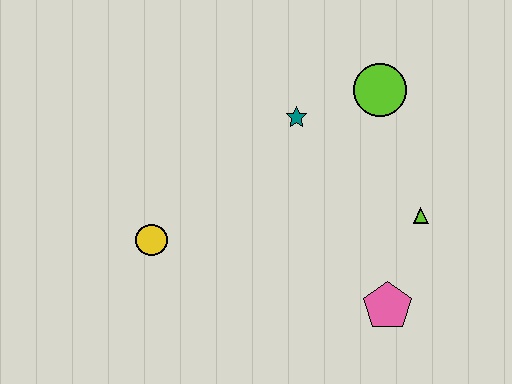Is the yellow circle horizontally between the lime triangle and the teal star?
No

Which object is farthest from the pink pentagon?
The yellow circle is farthest from the pink pentagon.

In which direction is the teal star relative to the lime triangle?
The teal star is to the left of the lime triangle.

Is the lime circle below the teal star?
No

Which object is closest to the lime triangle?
The pink pentagon is closest to the lime triangle.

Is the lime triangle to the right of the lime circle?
Yes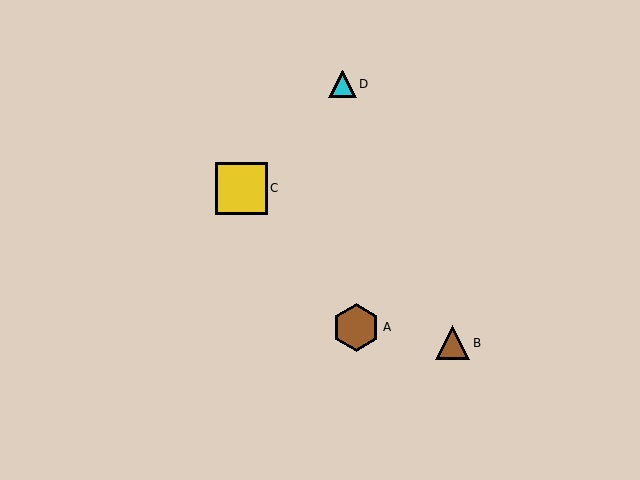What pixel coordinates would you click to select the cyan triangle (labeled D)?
Click at (343, 84) to select the cyan triangle D.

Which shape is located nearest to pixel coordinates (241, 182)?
The yellow square (labeled C) at (241, 188) is nearest to that location.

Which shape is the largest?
The yellow square (labeled C) is the largest.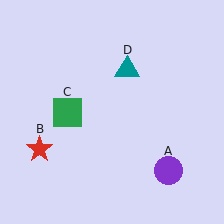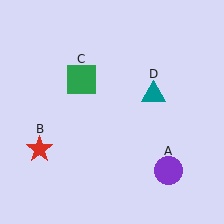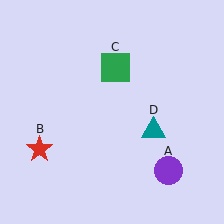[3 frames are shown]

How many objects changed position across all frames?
2 objects changed position: green square (object C), teal triangle (object D).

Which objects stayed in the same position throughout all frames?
Purple circle (object A) and red star (object B) remained stationary.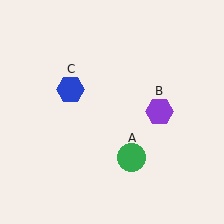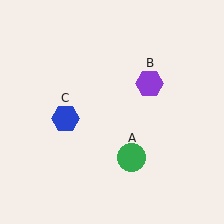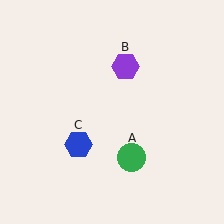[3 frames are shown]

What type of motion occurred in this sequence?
The purple hexagon (object B), blue hexagon (object C) rotated counterclockwise around the center of the scene.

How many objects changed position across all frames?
2 objects changed position: purple hexagon (object B), blue hexagon (object C).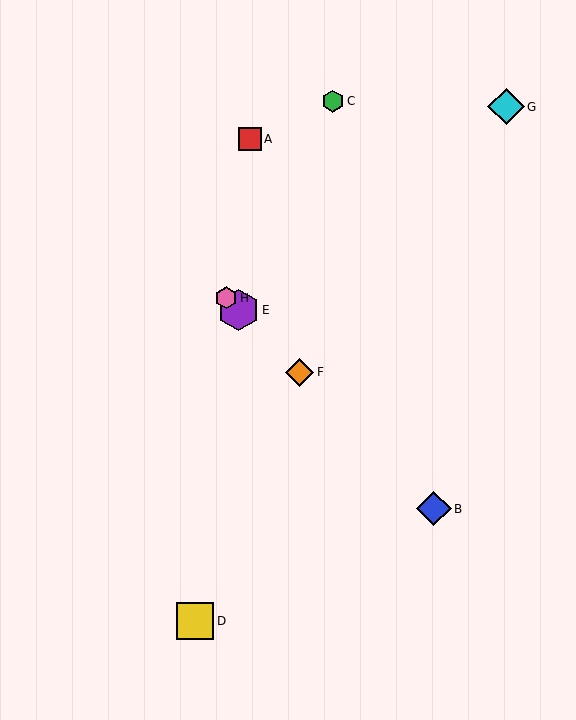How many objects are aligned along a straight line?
4 objects (B, E, F, H) are aligned along a straight line.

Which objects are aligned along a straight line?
Objects B, E, F, H are aligned along a straight line.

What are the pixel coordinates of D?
Object D is at (195, 621).